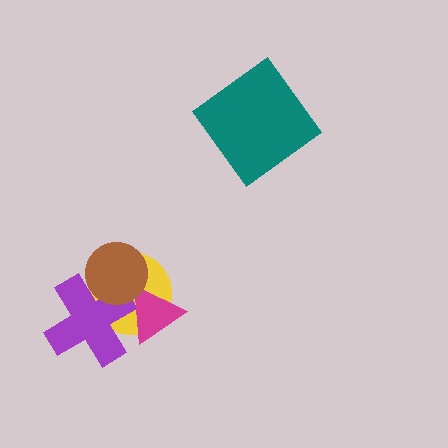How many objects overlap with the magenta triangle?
3 objects overlap with the magenta triangle.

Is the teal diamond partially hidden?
No, no other shape covers it.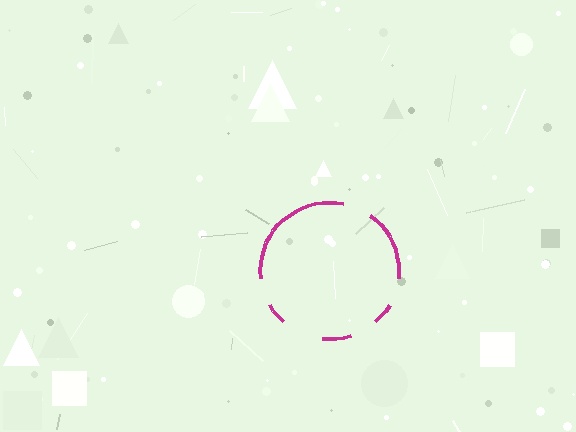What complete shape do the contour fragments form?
The contour fragments form a circle.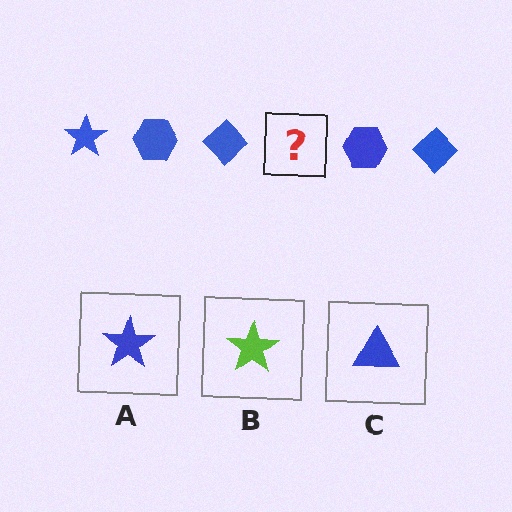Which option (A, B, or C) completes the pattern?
A.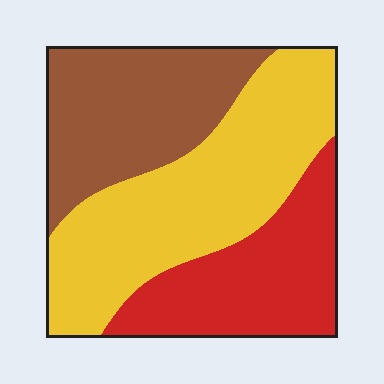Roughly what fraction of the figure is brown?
Brown takes up between a quarter and a half of the figure.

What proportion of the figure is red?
Red takes up about one quarter (1/4) of the figure.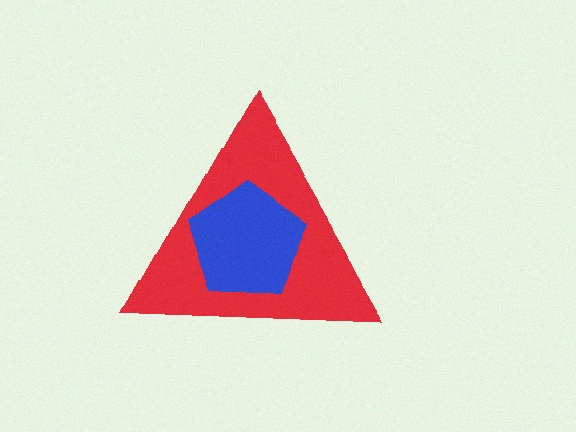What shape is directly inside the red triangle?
The blue pentagon.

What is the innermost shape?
The blue pentagon.